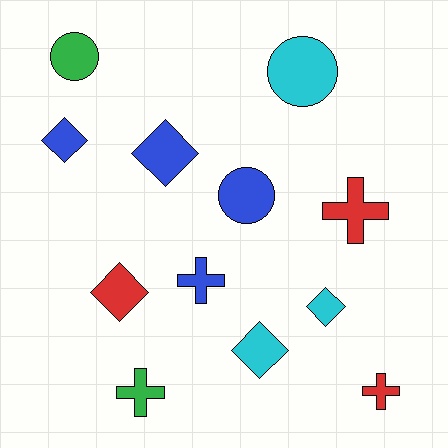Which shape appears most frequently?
Diamond, with 5 objects.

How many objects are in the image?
There are 12 objects.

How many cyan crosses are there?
There are no cyan crosses.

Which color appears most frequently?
Blue, with 4 objects.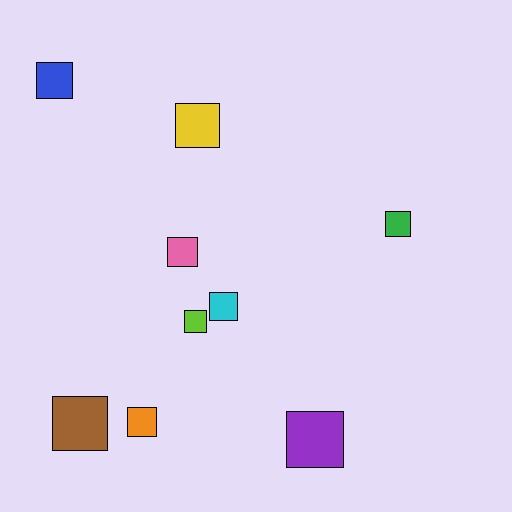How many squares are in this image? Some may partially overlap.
There are 9 squares.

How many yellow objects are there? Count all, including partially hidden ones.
There is 1 yellow object.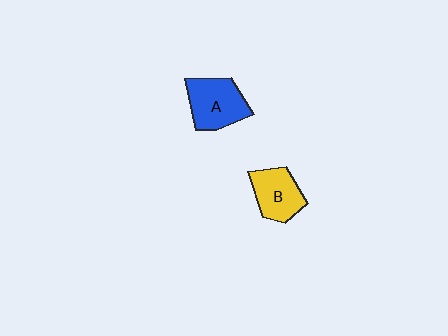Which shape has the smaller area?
Shape B (yellow).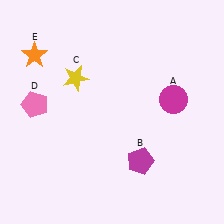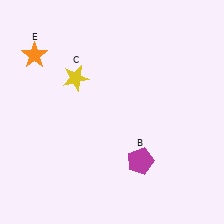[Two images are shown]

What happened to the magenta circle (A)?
The magenta circle (A) was removed in Image 2. It was in the top-right area of Image 1.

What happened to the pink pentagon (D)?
The pink pentagon (D) was removed in Image 2. It was in the top-left area of Image 1.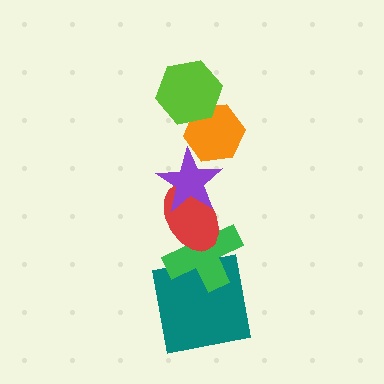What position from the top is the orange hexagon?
The orange hexagon is 2nd from the top.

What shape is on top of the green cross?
The red ellipse is on top of the green cross.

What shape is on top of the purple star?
The orange hexagon is on top of the purple star.